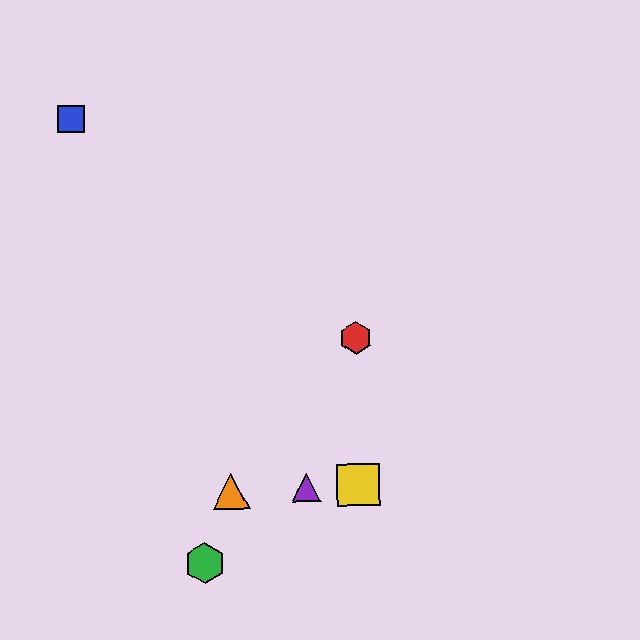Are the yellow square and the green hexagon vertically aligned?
No, the yellow square is at x≈359 and the green hexagon is at x≈205.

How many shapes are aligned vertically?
2 shapes (the red hexagon, the yellow square) are aligned vertically.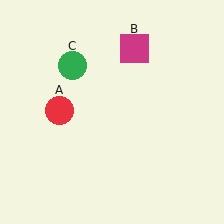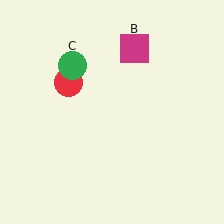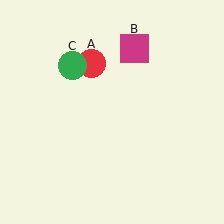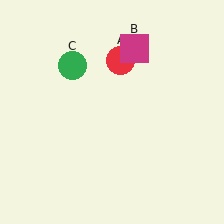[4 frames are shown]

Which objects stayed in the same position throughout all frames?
Magenta square (object B) and green circle (object C) remained stationary.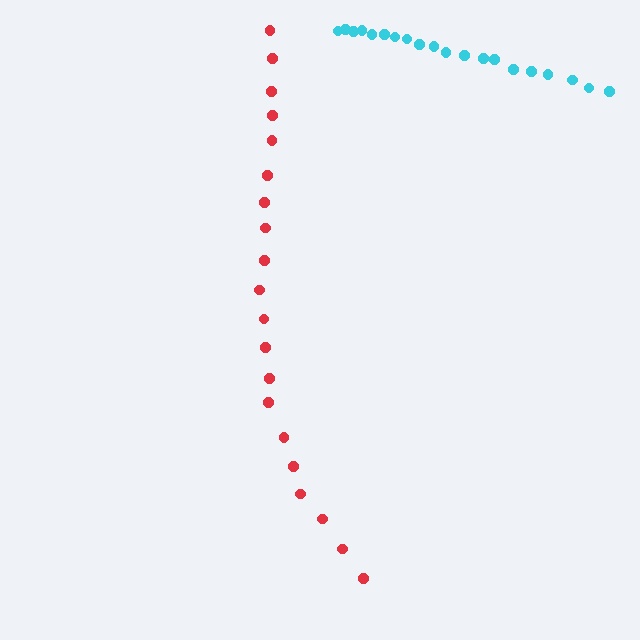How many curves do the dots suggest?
There are 2 distinct paths.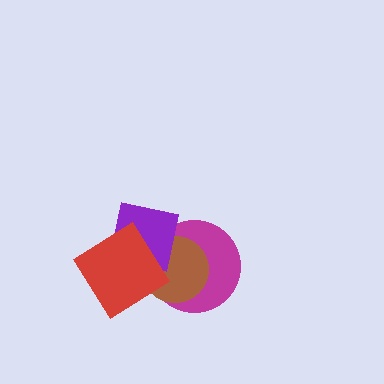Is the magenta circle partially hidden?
Yes, it is partially covered by another shape.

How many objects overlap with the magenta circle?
3 objects overlap with the magenta circle.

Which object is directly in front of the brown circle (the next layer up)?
The purple square is directly in front of the brown circle.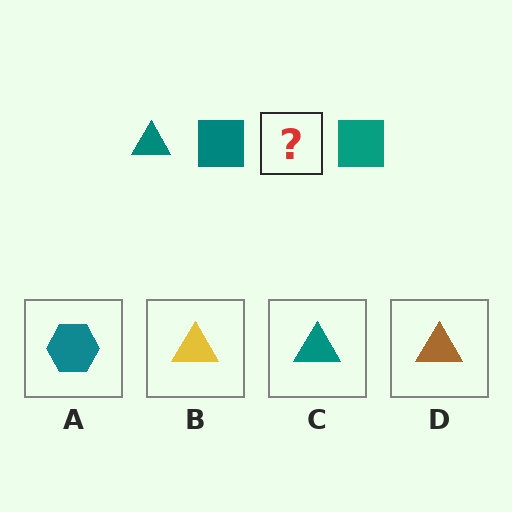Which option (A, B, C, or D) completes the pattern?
C.